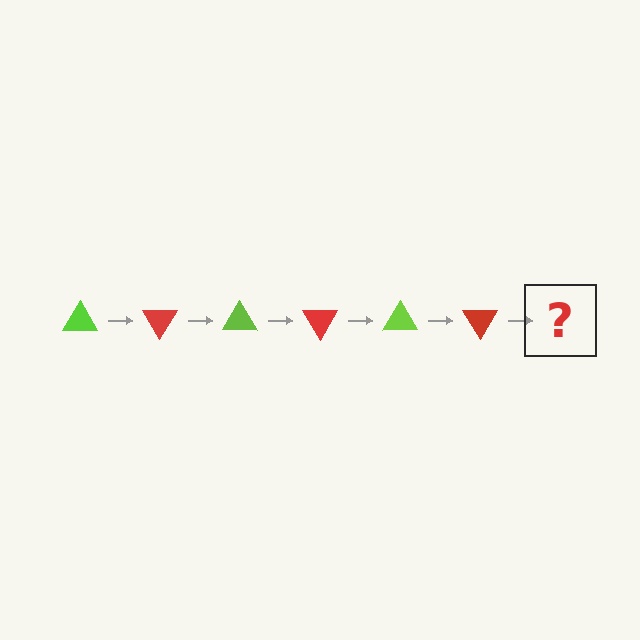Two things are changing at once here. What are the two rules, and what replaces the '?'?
The two rules are that it rotates 60 degrees each step and the color cycles through lime and red. The '?' should be a lime triangle, rotated 360 degrees from the start.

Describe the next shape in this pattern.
It should be a lime triangle, rotated 360 degrees from the start.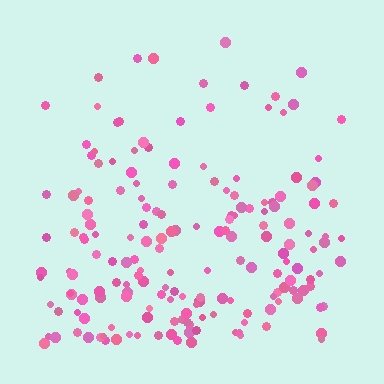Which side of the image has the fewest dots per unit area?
The top.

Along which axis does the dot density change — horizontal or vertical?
Vertical.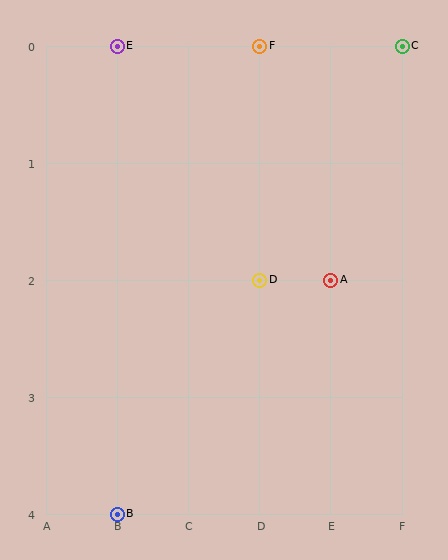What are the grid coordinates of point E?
Point E is at grid coordinates (B, 0).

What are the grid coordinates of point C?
Point C is at grid coordinates (F, 0).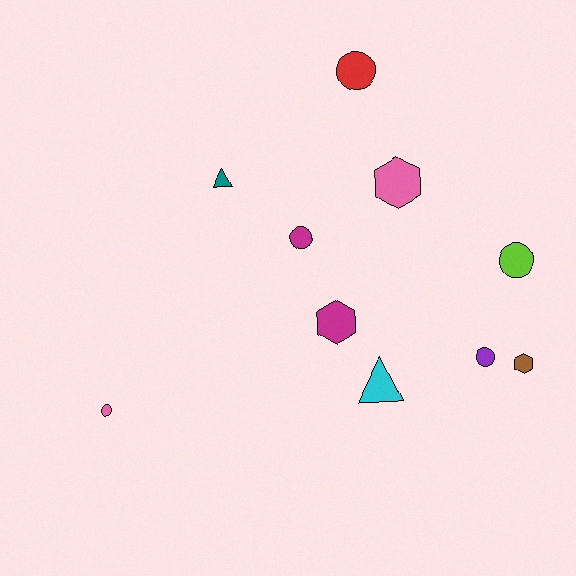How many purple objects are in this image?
There is 1 purple object.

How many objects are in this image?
There are 10 objects.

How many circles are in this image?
There are 5 circles.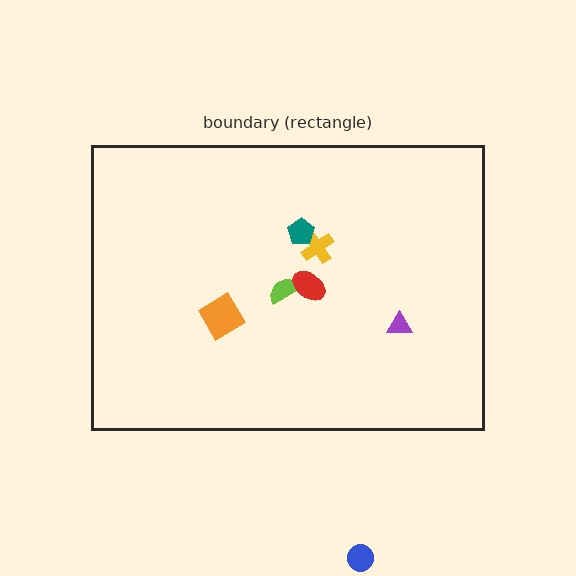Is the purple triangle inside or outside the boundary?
Inside.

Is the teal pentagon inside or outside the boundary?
Inside.